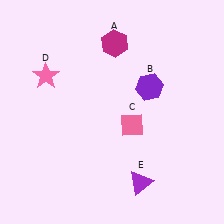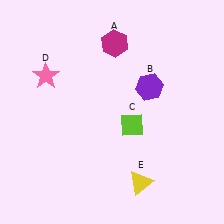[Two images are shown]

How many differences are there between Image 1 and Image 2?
There are 2 differences between the two images.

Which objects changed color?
C changed from pink to lime. E changed from purple to yellow.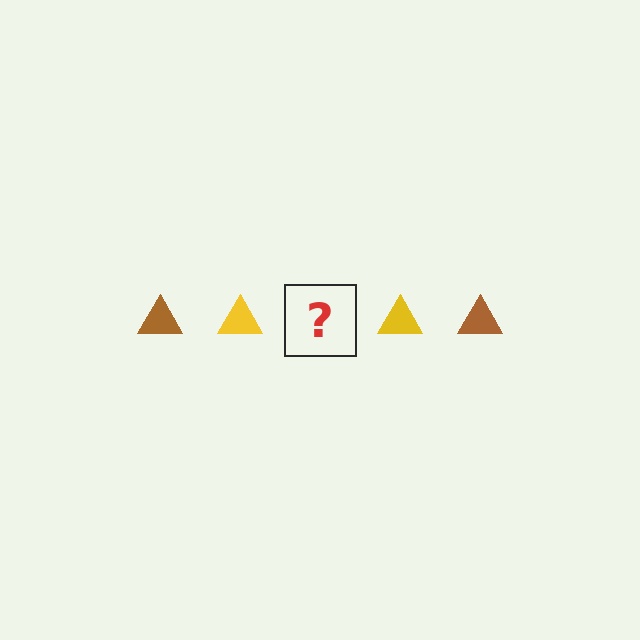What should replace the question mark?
The question mark should be replaced with a brown triangle.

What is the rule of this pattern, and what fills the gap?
The rule is that the pattern cycles through brown, yellow triangles. The gap should be filled with a brown triangle.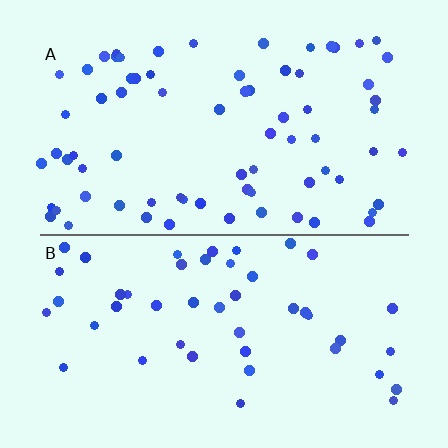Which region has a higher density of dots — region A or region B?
A (the top).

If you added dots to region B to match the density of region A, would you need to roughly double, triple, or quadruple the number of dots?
Approximately double.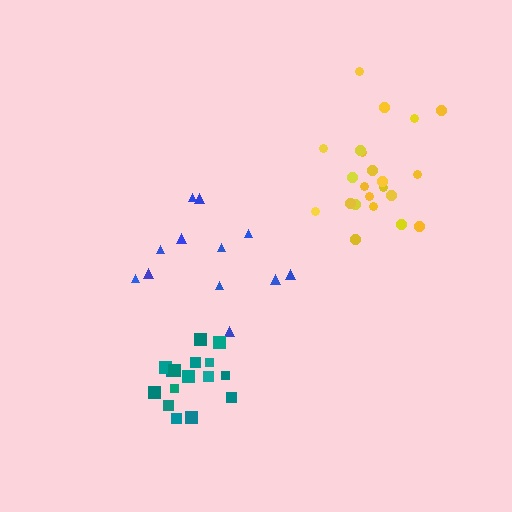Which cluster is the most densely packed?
Teal.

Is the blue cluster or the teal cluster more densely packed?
Teal.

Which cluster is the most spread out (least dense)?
Blue.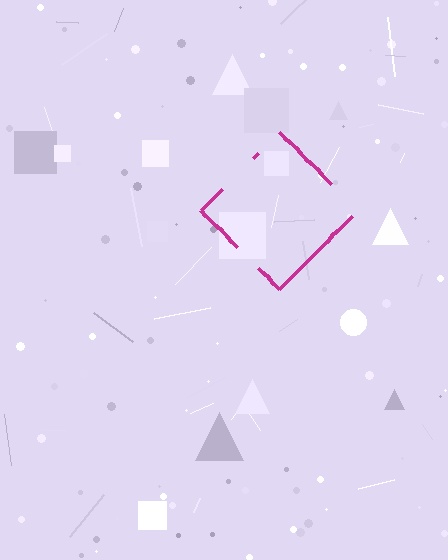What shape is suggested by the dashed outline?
The dashed outline suggests a diamond.